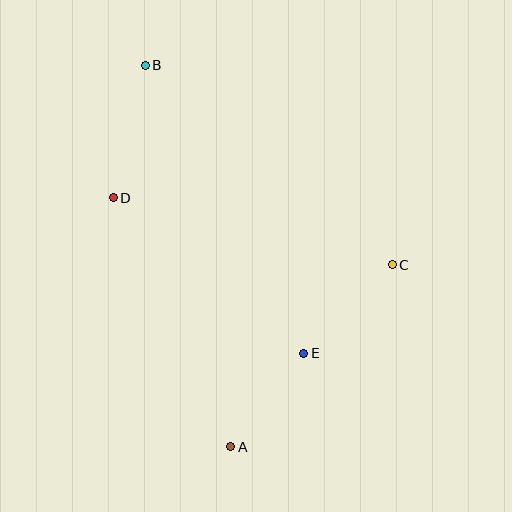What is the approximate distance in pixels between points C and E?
The distance between C and E is approximately 125 pixels.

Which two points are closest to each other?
Points A and E are closest to each other.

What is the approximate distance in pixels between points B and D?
The distance between B and D is approximately 137 pixels.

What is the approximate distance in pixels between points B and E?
The distance between B and E is approximately 329 pixels.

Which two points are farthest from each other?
Points A and B are farthest from each other.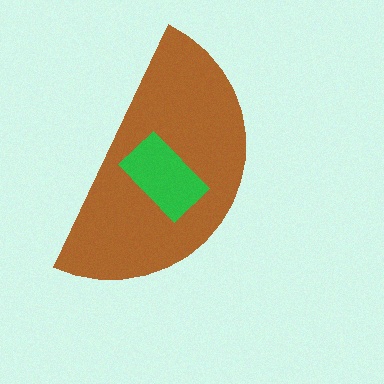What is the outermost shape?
The brown semicircle.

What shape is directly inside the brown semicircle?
The green rectangle.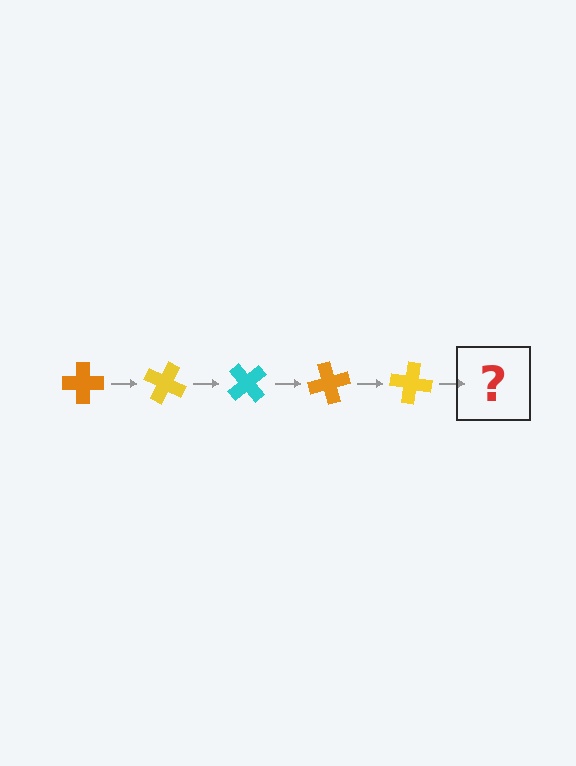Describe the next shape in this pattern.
It should be a cyan cross, rotated 125 degrees from the start.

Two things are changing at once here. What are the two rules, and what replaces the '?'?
The two rules are that it rotates 25 degrees each step and the color cycles through orange, yellow, and cyan. The '?' should be a cyan cross, rotated 125 degrees from the start.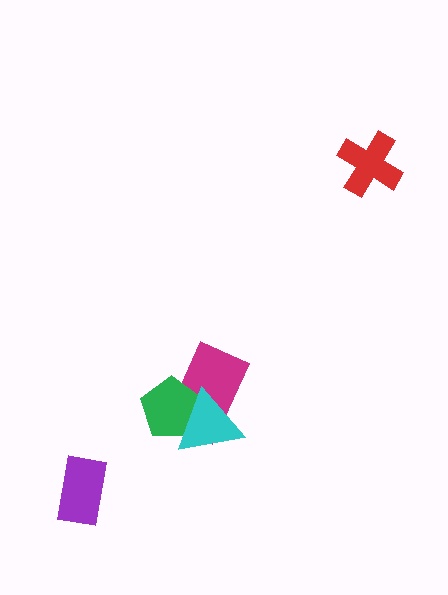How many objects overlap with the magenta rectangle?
2 objects overlap with the magenta rectangle.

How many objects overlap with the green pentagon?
2 objects overlap with the green pentagon.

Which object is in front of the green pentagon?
The cyan triangle is in front of the green pentagon.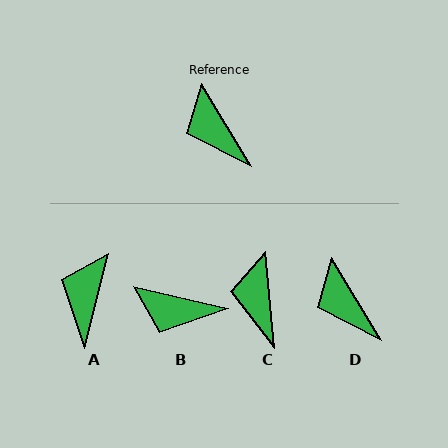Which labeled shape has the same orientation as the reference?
D.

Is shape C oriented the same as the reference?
No, it is off by about 25 degrees.